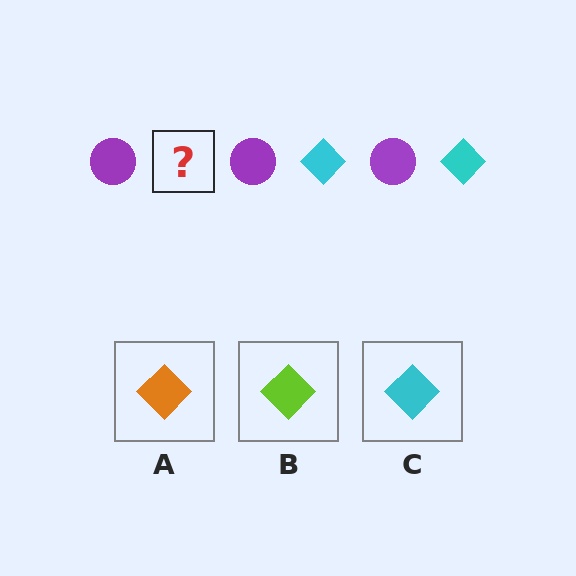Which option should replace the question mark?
Option C.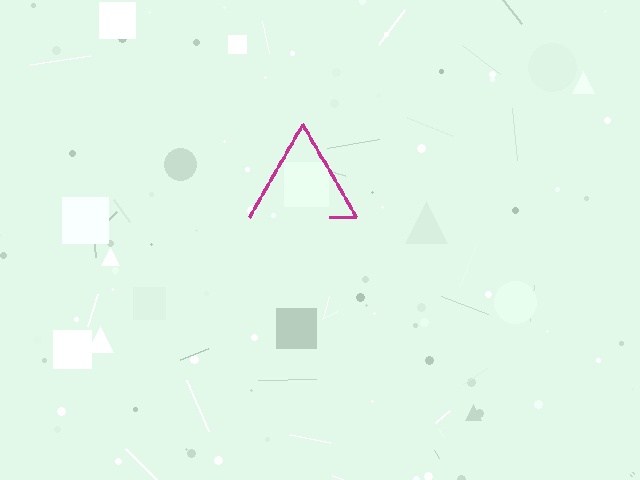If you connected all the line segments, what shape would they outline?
They would outline a triangle.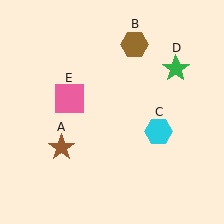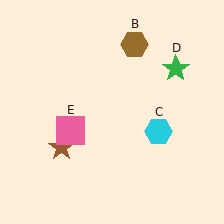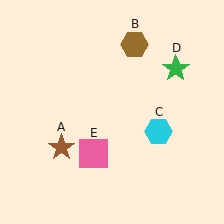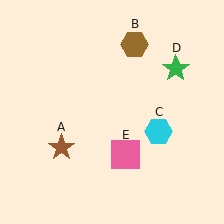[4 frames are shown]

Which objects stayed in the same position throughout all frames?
Brown star (object A) and brown hexagon (object B) and cyan hexagon (object C) and green star (object D) remained stationary.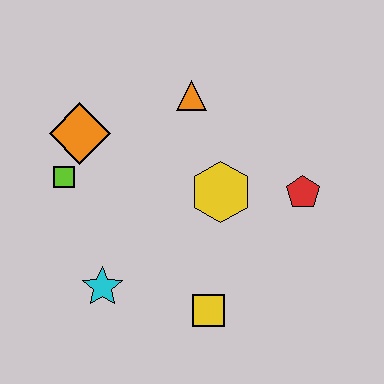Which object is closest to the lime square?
The orange diamond is closest to the lime square.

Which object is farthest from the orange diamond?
The red pentagon is farthest from the orange diamond.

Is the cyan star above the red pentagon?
No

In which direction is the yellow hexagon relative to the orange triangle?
The yellow hexagon is below the orange triangle.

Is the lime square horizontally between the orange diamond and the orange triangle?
No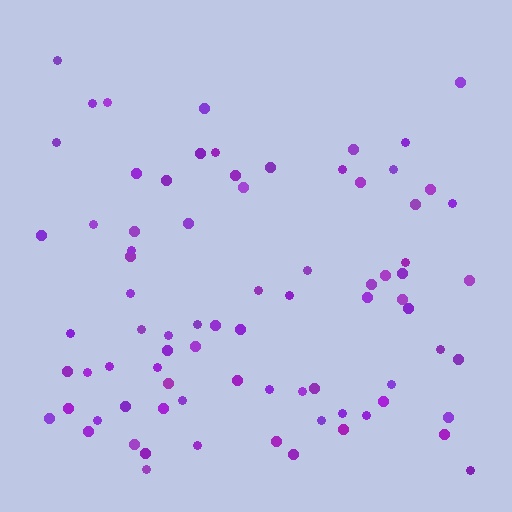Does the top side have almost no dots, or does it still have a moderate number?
Still a moderate number, just noticeably fewer than the bottom.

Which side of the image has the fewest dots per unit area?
The top.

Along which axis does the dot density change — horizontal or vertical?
Vertical.